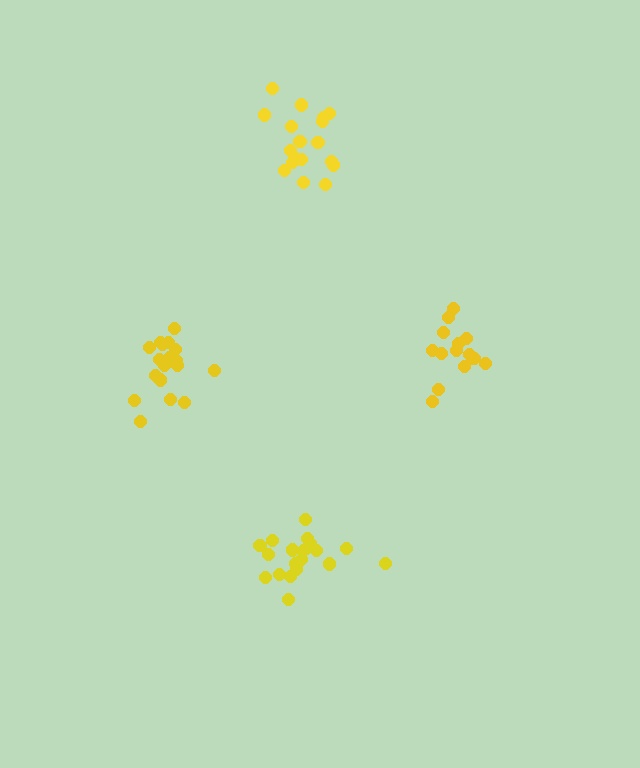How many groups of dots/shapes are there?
There are 4 groups.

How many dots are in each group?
Group 1: 20 dots, Group 2: 19 dots, Group 3: 14 dots, Group 4: 18 dots (71 total).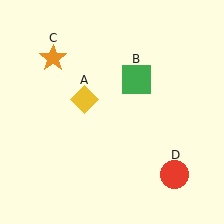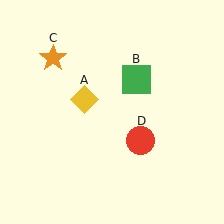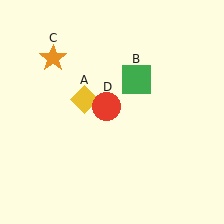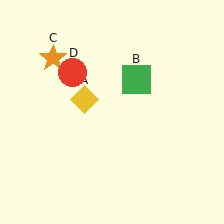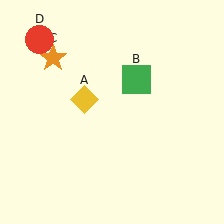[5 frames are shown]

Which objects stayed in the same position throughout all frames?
Yellow diamond (object A) and green square (object B) and orange star (object C) remained stationary.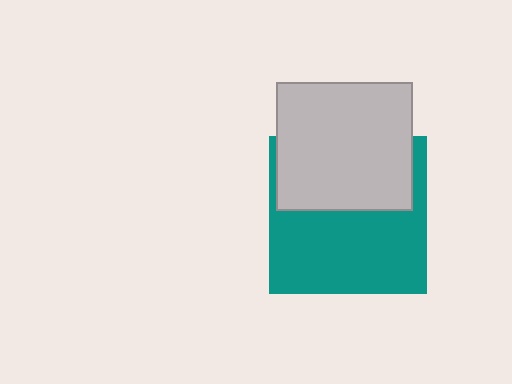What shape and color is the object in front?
The object in front is a light gray rectangle.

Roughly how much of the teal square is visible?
About half of it is visible (roughly 58%).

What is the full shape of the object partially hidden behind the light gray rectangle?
The partially hidden object is a teal square.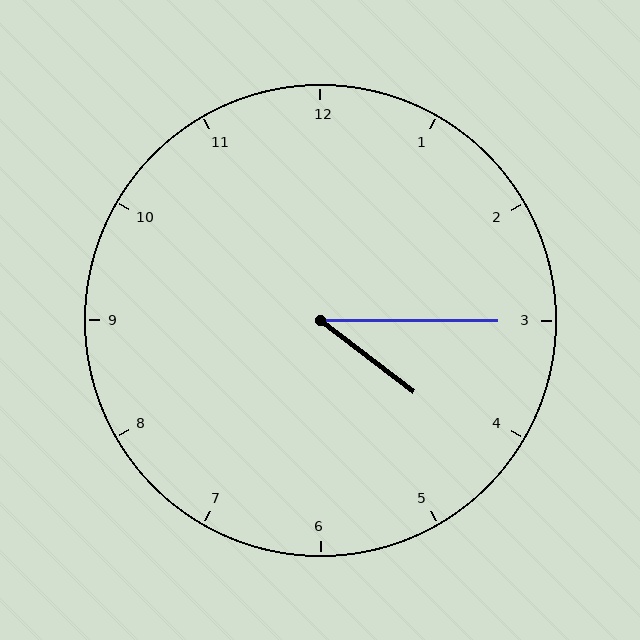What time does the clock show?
4:15.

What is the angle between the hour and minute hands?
Approximately 38 degrees.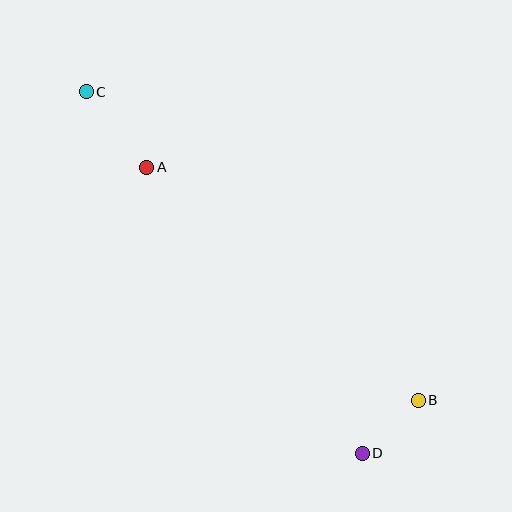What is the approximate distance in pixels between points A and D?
The distance between A and D is approximately 358 pixels.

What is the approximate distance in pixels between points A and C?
The distance between A and C is approximately 97 pixels.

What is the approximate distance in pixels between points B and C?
The distance between B and C is approximately 453 pixels.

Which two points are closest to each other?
Points B and D are closest to each other.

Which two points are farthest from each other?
Points C and D are farthest from each other.